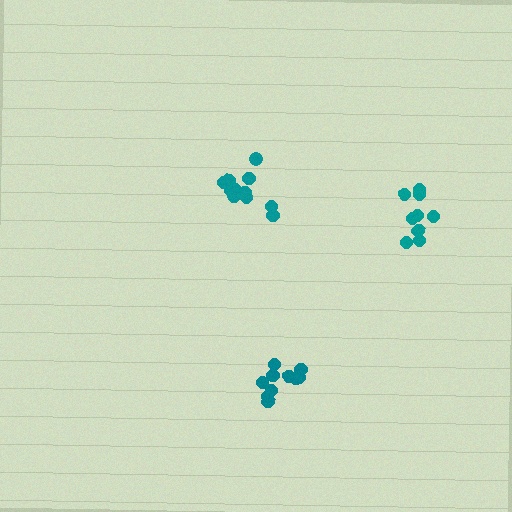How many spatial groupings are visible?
There are 3 spatial groupings.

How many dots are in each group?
Group 1: 9 dots, Group 2: 10 dots, Group 3: 11 dots (30 total).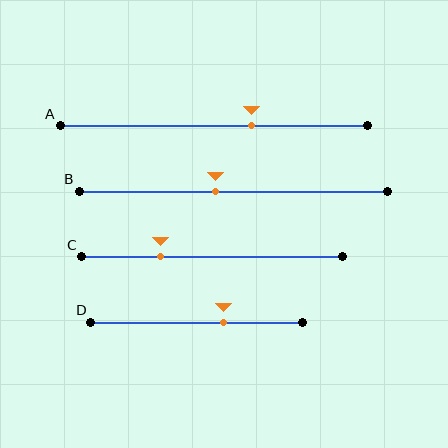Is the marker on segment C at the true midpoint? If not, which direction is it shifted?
No, the marker on segment C is shifted to the left by about 20% of the segment length.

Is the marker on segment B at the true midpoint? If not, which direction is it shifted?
No, the marker on segment B is shifted to the left by about 6% of the segment length.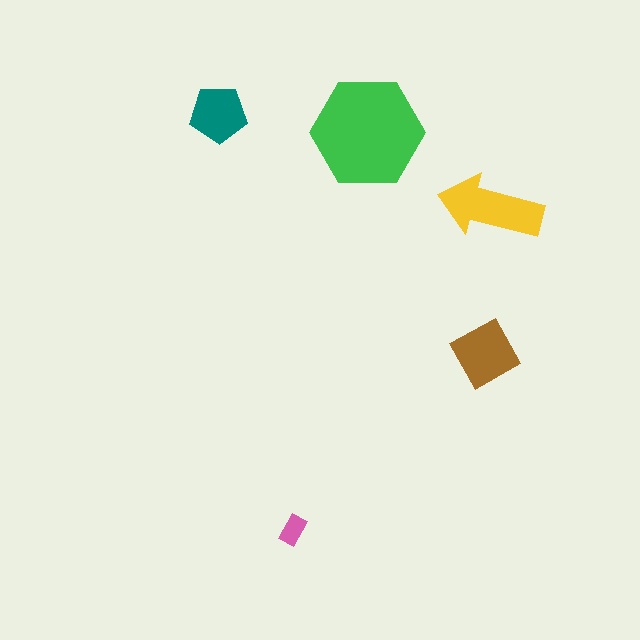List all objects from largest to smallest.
The green hexagon, the yellow arrow, the brown diamond, the teal pentagon, the pink rectangle.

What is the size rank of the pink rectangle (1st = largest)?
5th.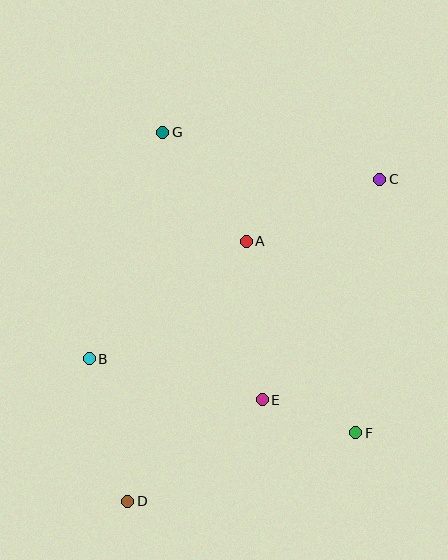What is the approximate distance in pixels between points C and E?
The distance between C and E is approximately 250 pixels.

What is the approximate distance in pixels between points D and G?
The distance between D and G is approximately 370 pixels.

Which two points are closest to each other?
Points E and F are closest to each other.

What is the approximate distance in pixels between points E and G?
The distance between E and G is approximately 285 pixels.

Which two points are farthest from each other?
Points C and D are farthest from each other.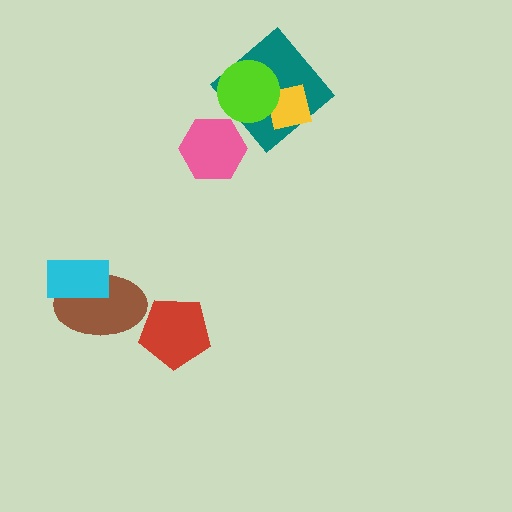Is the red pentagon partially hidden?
No, no other shape covers it.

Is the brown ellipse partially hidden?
Yes, it is partially covered by another shape.